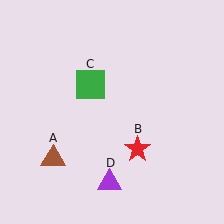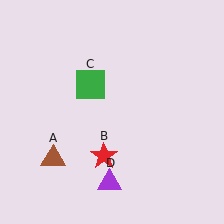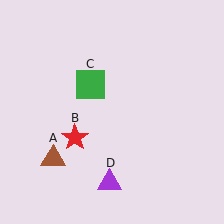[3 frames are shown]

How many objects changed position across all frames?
1 object changed position: red star (object B).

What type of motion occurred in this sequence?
The red star (object B) rotated clockwise around the center of the scene.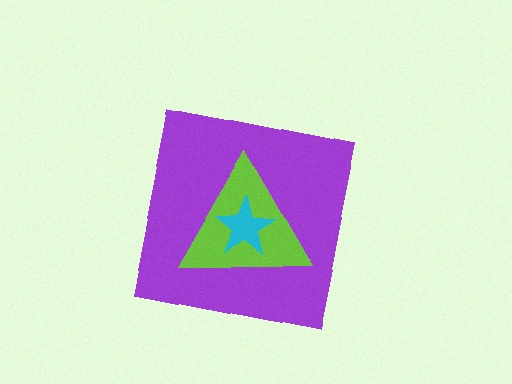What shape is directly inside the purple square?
The lime triangle.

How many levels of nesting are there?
3.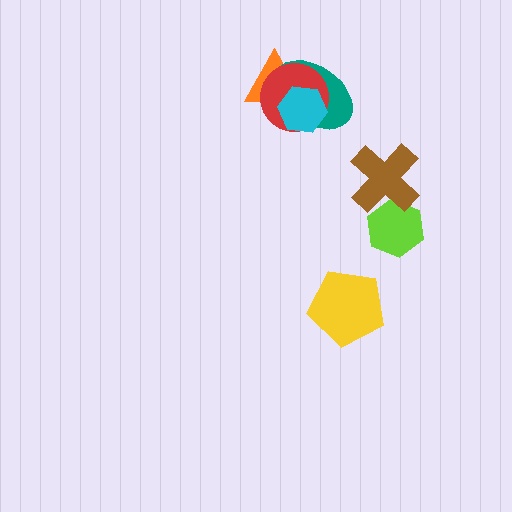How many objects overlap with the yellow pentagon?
0 objects overlap with the yellow pentagon.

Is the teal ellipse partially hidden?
Yes, it is partially covered by another shape.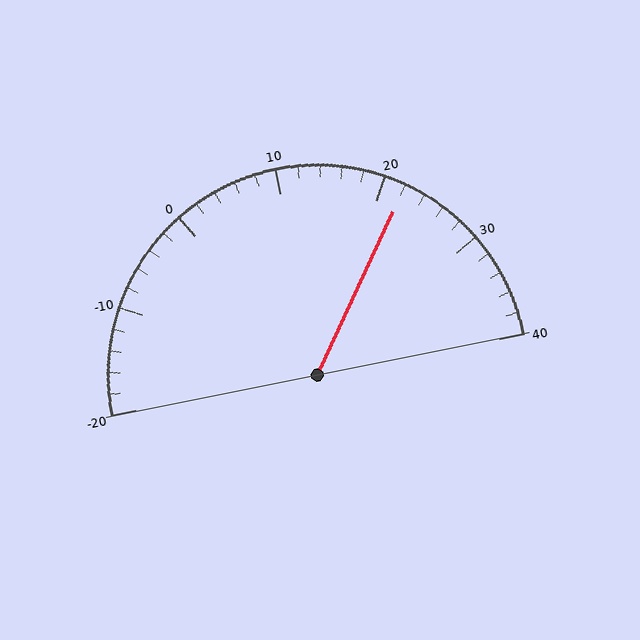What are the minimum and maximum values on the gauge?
The gauge ranges from -20 to 40.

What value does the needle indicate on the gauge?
The needle indicates approximately 22.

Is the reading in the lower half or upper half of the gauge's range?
The reading is in the upper half of the range (-20 to 40).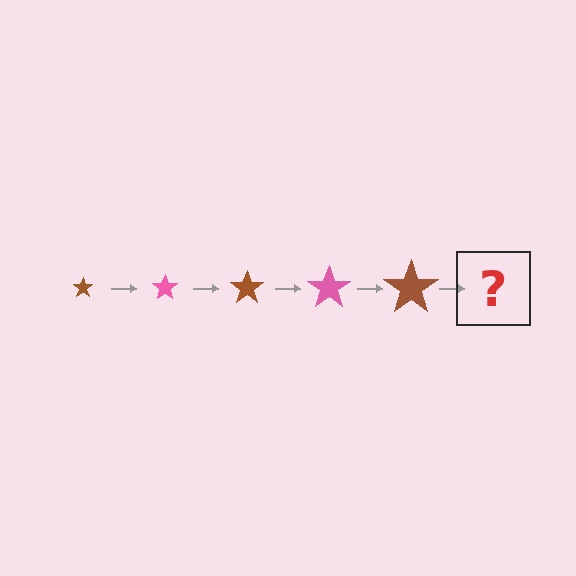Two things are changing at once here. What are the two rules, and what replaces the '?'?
The two rules are that the star grows larger each step and the color cycles through brown and pink. The '?' should be a pink star, larger than the previous one.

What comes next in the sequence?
The next element should be a pink star, larger than the previous one.